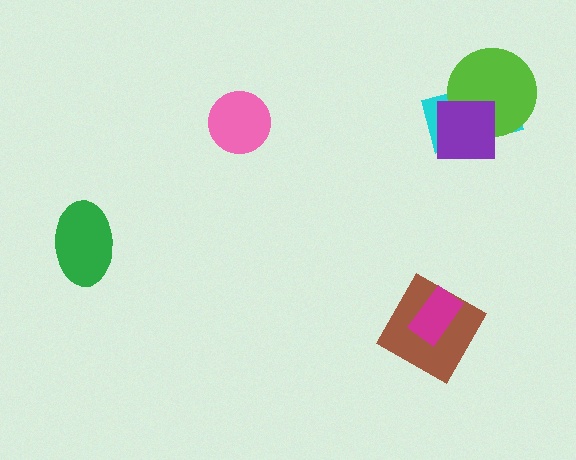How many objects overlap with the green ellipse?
0 objects overlap with the green ellipse.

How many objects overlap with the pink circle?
0 objects overlap with the pink circle.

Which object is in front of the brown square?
The magenta rectangle is in front of the brown square.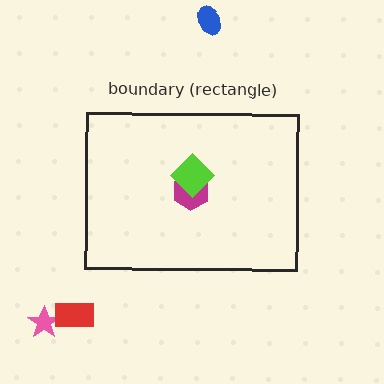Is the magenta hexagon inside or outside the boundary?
Inside.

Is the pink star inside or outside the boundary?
Outside.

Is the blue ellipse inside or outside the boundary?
Outside.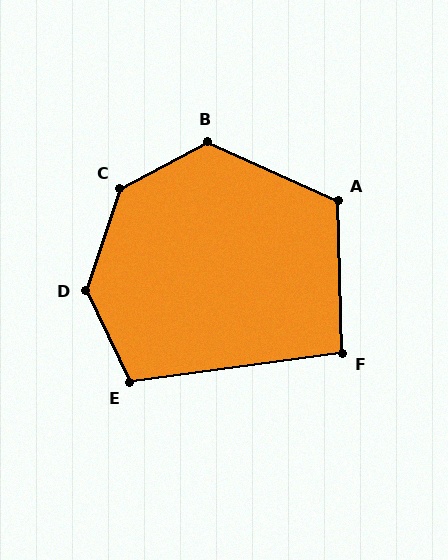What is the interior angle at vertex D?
Approximately 136 degrees (obtuse).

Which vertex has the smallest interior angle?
F, at approximately 96 degrees.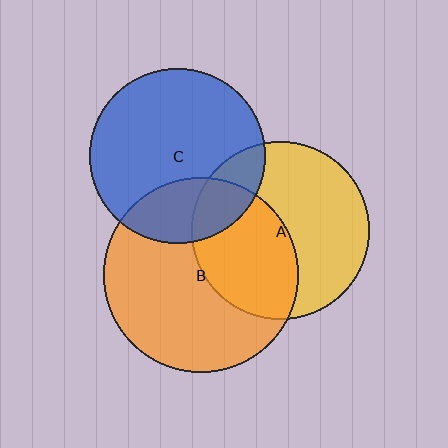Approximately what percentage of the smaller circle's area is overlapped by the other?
Approximately 45%.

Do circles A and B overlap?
Yes.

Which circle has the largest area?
Circle B (orange).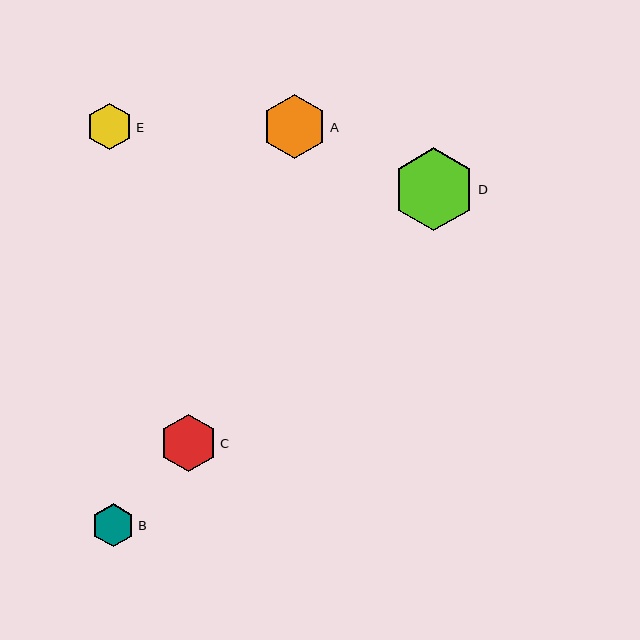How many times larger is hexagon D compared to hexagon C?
Hexagon D is approximately 1.5 times the size of hexagon C.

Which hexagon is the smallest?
Hexagon B is the smallest with a size of approximately 43 pixels.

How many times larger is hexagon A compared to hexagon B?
Hexagon A is approximately 1.5 times the size of hexagon B.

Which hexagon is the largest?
Hexagon D is the largest with a size of approximately 83 pixels.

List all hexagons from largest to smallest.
From largest to smallest: D, A, C, E, B.